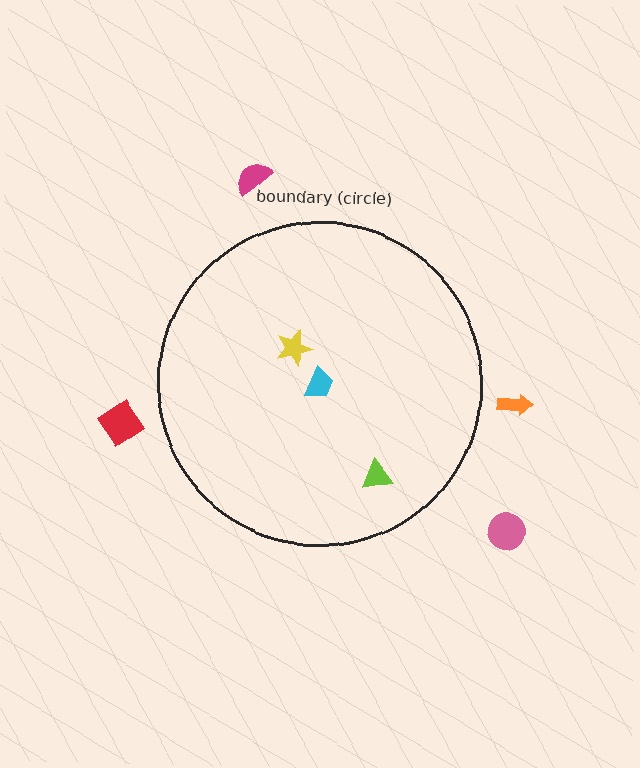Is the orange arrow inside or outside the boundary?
Outside.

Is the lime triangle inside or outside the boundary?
Inside.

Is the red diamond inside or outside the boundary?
Outside.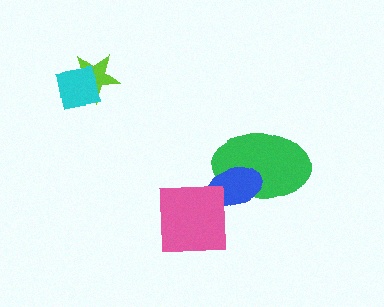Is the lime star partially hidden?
Yes, it is partially covered by another shape.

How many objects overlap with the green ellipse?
1 object overlaps with the green ellipse.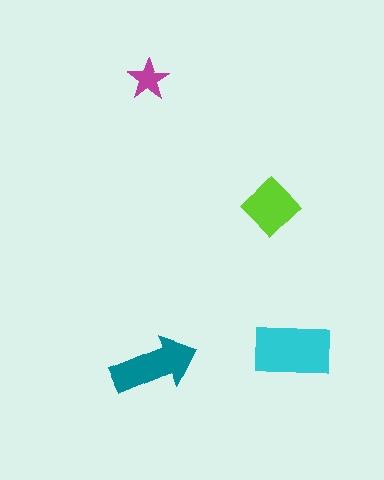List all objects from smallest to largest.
The magenta star, the lime diamond, the teal arrow, the cyan rectangle.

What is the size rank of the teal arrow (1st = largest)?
2nd.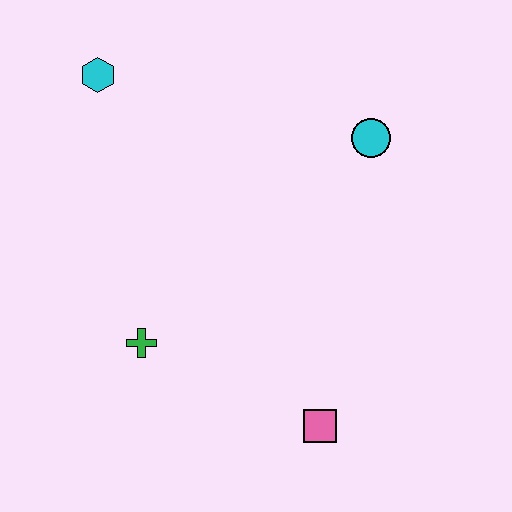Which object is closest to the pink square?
The green cross is closest to the pink square.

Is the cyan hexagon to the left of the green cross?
Yes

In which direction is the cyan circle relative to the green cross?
The cyan circle is to the right of the green cross.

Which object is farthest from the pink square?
The cyan hexagon is farthest from the pink square.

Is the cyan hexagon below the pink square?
No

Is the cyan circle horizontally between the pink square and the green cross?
No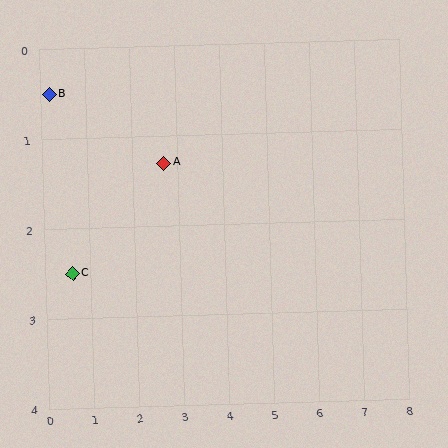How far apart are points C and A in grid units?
Points C and A are about 2.4 grid units apart.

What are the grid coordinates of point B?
Point B is at approximately (0.2, 0.5).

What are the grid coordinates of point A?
Point A is at approximately (2.7, 1.3).